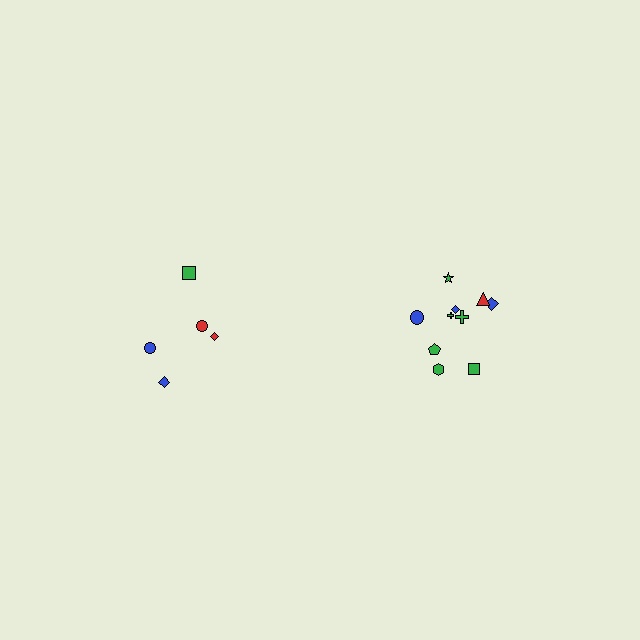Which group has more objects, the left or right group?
The right group.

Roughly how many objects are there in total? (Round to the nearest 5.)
Roughly 15 objects in total.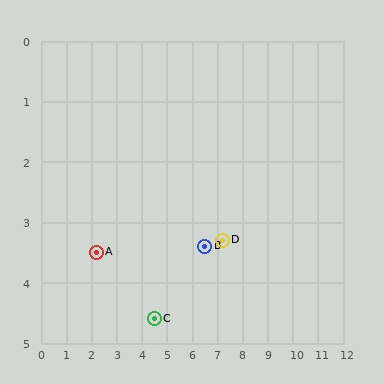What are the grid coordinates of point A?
Point A is at approximately (2.2, 3.5).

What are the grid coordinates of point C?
Point C is at approximately (4.5, 4.6).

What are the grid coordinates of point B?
Point B is at approximately (6.5, 3.4).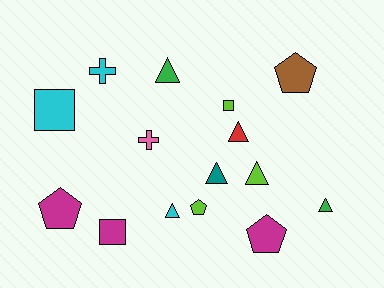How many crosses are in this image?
There are 2 crosses.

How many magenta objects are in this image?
There are 3 magenta objects.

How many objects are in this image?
There are 15 objects.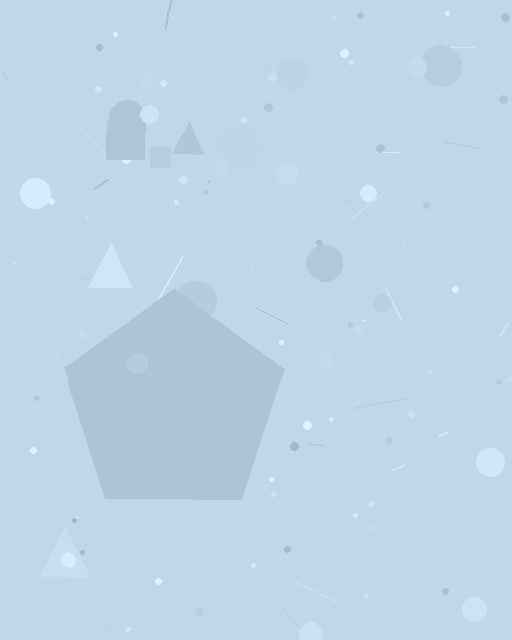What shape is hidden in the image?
A pentagon is hidden in the image.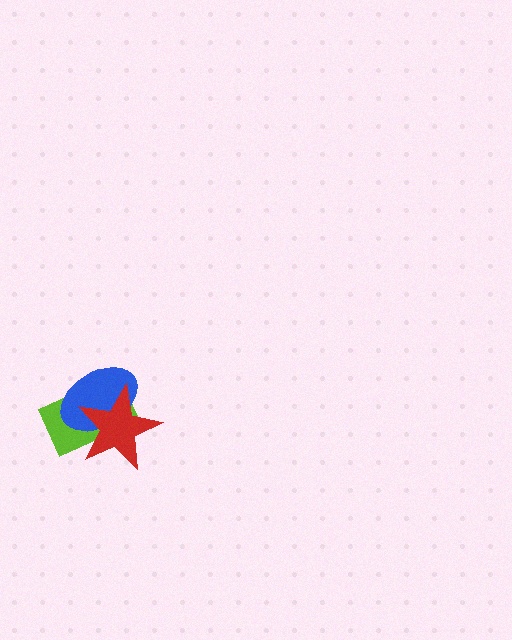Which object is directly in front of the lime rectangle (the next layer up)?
The blue ellipse is directly in front of the lime rectangle.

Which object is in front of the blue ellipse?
The red star is in front of the blue ellipse.